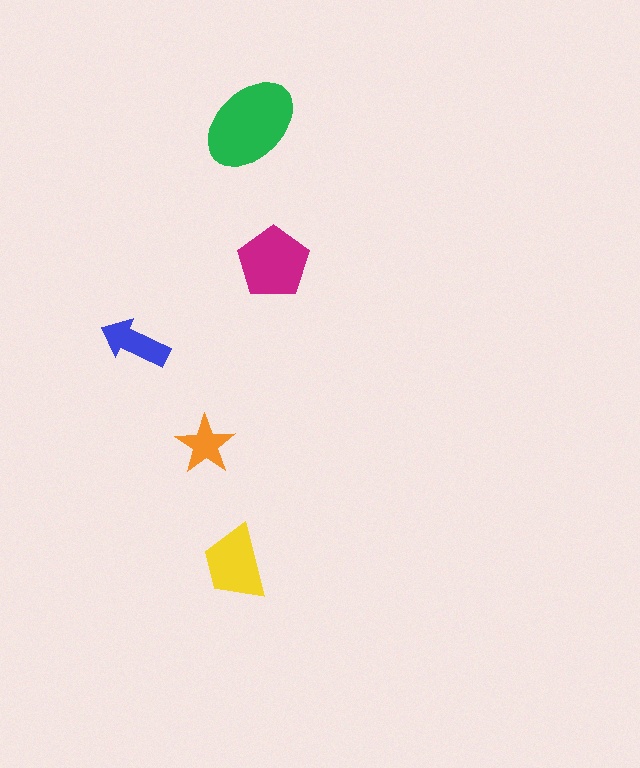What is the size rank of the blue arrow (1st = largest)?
4th.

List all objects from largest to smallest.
The green ellipse, the magenta pentagon, the yellow trapezoid, the blue arrow, the orange star.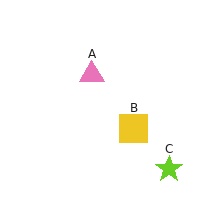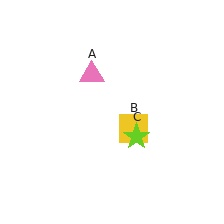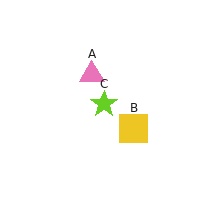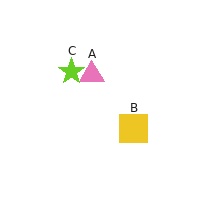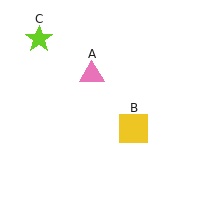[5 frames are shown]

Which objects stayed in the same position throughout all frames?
Pink triangle (object A) and yellow square (object B) remained stationary.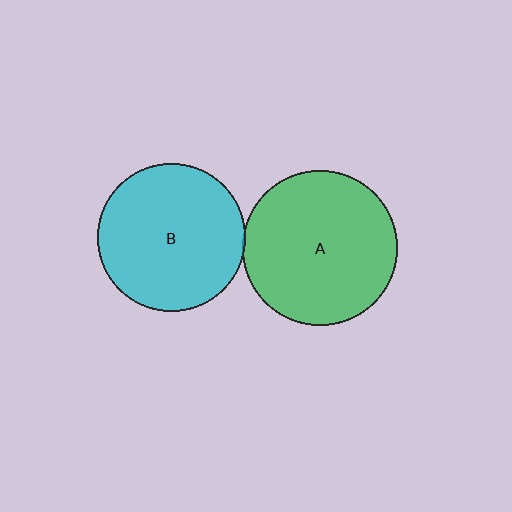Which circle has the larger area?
Circle A (green).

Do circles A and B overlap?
Yes.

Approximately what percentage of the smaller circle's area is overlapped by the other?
Approximately 5%.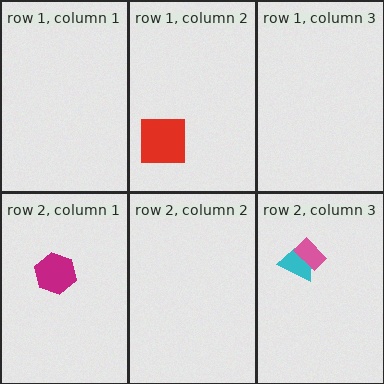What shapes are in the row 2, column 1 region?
The magenta hexagon.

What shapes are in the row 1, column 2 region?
The red square.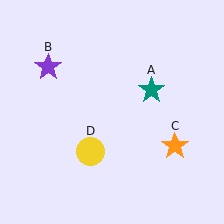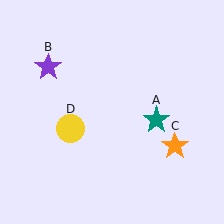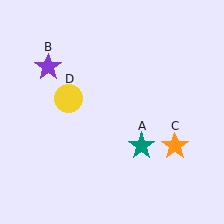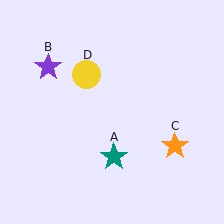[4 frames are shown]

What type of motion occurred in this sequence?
The teal star (object A), yellow circle (object D) rotated clockwise around the center of the scene.